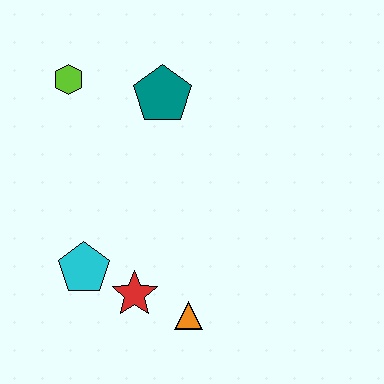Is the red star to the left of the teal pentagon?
Yes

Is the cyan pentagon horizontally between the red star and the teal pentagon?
No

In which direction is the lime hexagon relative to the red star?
The lime hexagon is above the red star.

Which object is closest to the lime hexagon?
The teal pentagon is closest to the lime hexagon.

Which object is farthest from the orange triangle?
The lime hexagon is farthest from the orange triangle.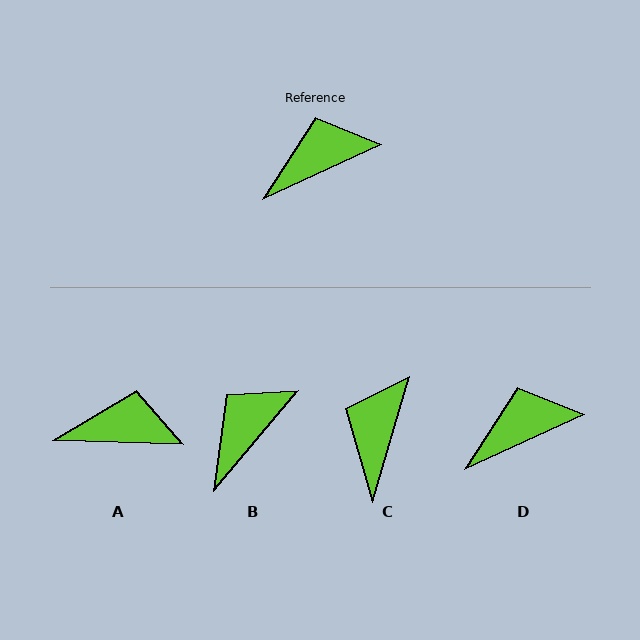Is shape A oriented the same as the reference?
No, it is off by about 27 degrees.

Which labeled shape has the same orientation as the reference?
D.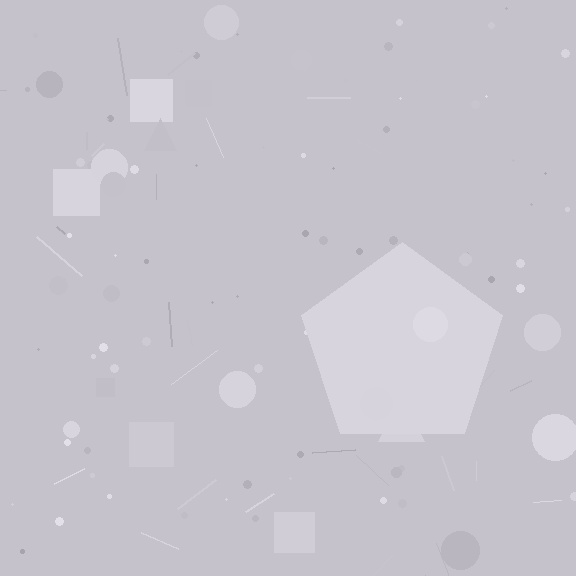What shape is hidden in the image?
A pentagon is hidden in the image.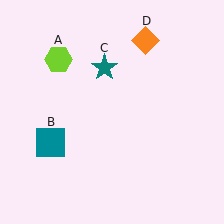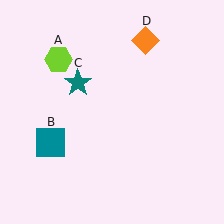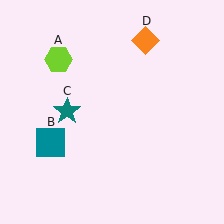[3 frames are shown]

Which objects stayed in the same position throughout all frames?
Lime hexagon (object A) and teal square (object B) and orange diamond (object D) remained stationary.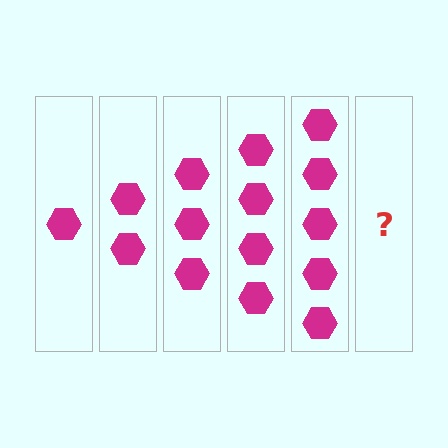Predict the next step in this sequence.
The next step is 6 hexagons.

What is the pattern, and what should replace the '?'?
The pattern is that each step adds one more hexagon. The '?' should be 6 hexagons.